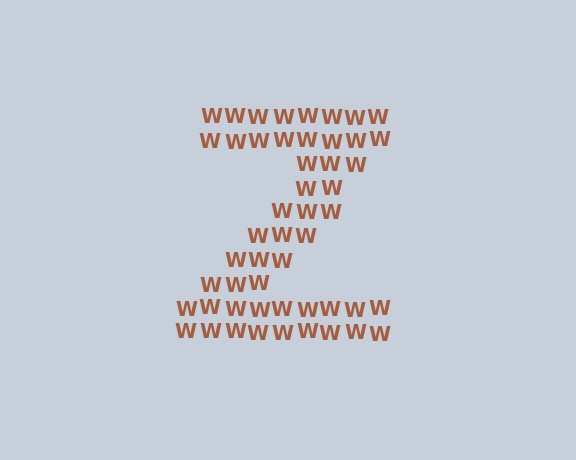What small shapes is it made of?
It is made of small letter W's.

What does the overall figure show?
The overall figure shows the letter Z.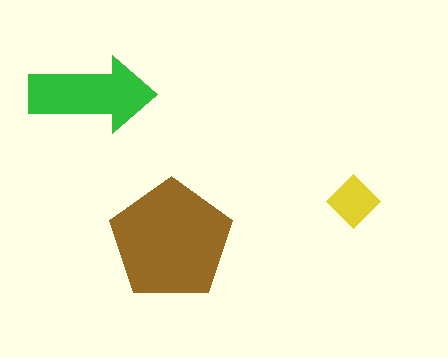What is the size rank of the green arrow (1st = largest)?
2nd.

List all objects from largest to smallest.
The brown pentagon, the green arrow, the yellow diamond.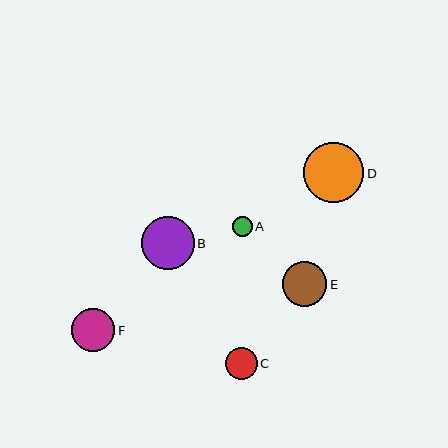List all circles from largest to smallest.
From largest to smallest: D, B, E, F, C, A.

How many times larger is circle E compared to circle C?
Circle E is approximately 1.4 times the size of circle C.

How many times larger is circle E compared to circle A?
Circle E is approximately 2.2 times the size of circle A.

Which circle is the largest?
Circle D is the largest with a size of approximately 60 pixels.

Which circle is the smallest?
Circle A is the smallest with a size of approximately 20 pixels.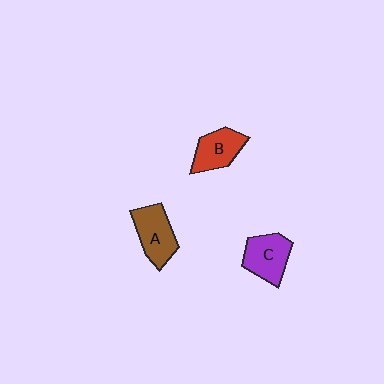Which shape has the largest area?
Shape A (brown).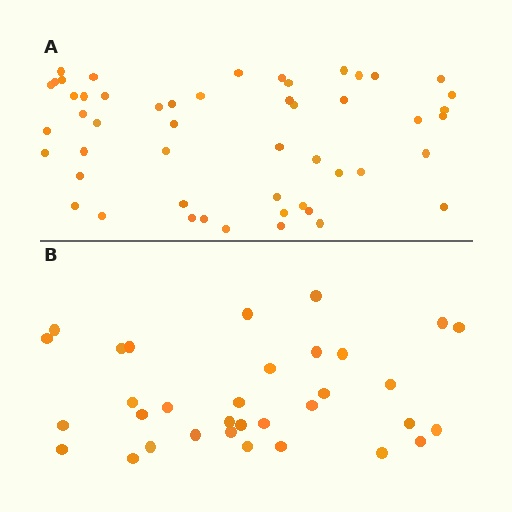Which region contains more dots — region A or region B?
Region A (the top region) has more dots.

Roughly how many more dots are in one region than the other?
Region A has approximately 20 more dots than region B.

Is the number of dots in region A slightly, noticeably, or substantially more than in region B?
Region A has substantially more. The ratio is roughly 1.5 to 1.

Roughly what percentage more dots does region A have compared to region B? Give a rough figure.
About 55% more.